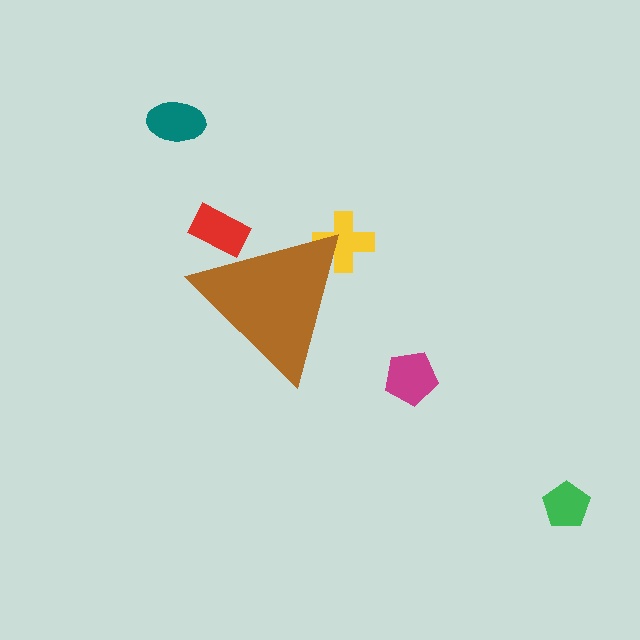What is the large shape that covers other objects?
A brown triangle.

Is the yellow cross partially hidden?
Yes, the yellow cross is partially hidden behind the brown triangle.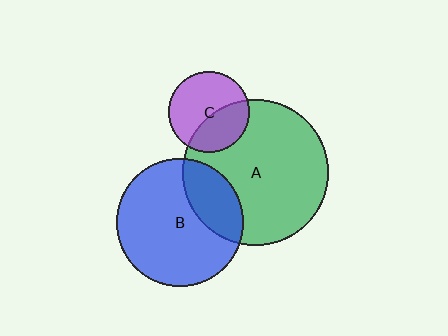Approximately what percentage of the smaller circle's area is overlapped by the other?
Approximately 25%.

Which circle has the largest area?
Circle A (green).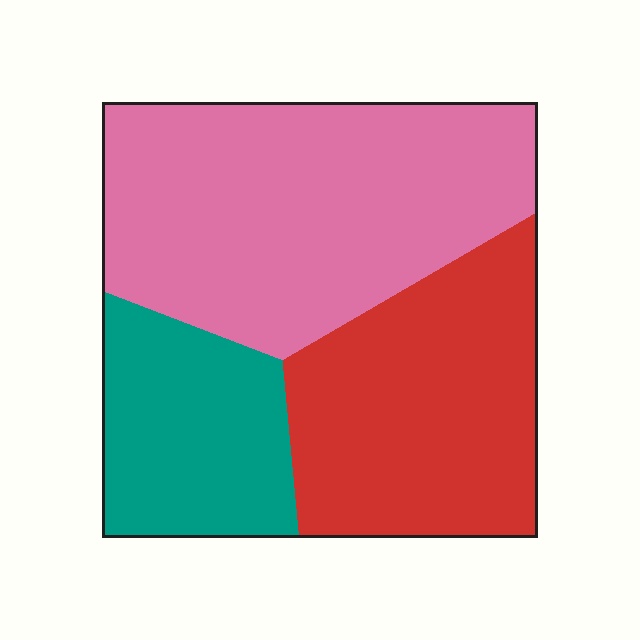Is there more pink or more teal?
Pink.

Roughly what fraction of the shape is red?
Red takes up about one third (1/3) of the shape.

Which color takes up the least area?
Teal, at roughly 20%.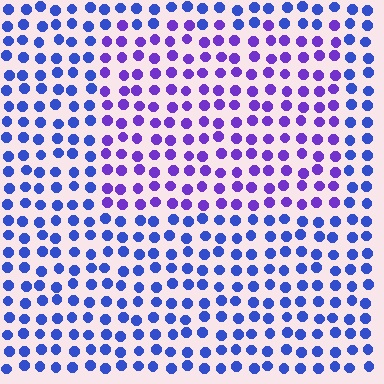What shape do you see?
I see a rectangle.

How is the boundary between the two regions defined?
The boundary is defined purely by a slight shift in hue (about 36 degrees). Spacing, size, and orientation are identical on both sides.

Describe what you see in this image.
The image is filled with small blue elements in a uniform arrangement. A rectangle-shaped region is visible where the elements are tinted to a slightly different hue, forming a subtle color boundary.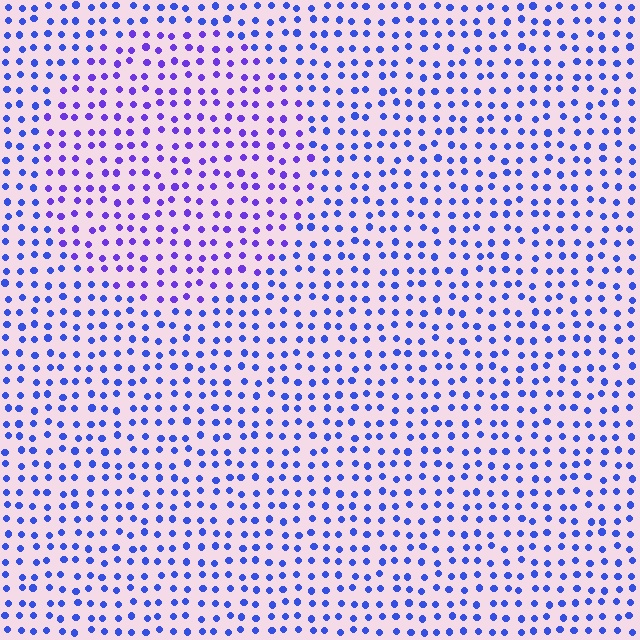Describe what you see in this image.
The image is filled with small blue elements in a uniform arrangement. A circle-shaped region is visible where the elements are tinted to a slightly different hue, forming a subtle color boundary.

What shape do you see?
I see a circle.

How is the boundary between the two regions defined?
The boundary is defined purely by a slight shift in hue (about 29 degrees). Spacing, size, and orientation are identical on both sides.